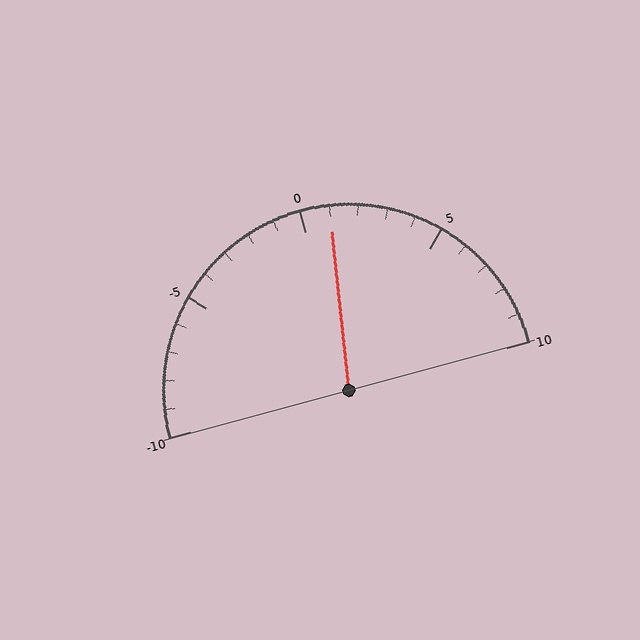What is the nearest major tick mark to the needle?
The nearest major tick mark is 0.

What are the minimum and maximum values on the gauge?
The gauge ranges from -10 to 10.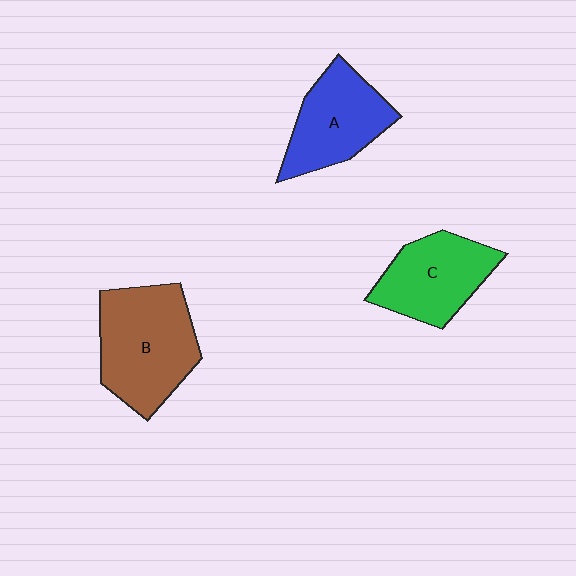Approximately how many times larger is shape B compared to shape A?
Approximately 1.3 times.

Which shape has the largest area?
Shape B (brown).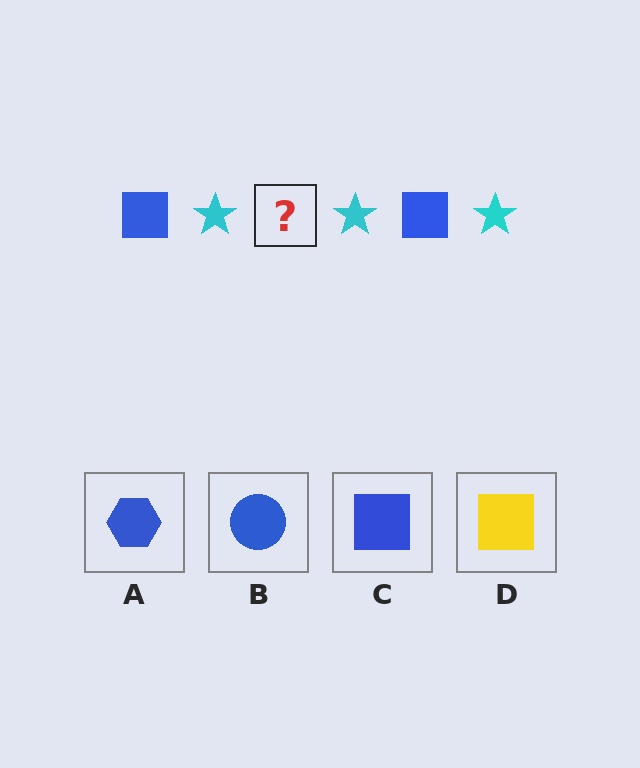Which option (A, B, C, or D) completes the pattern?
C.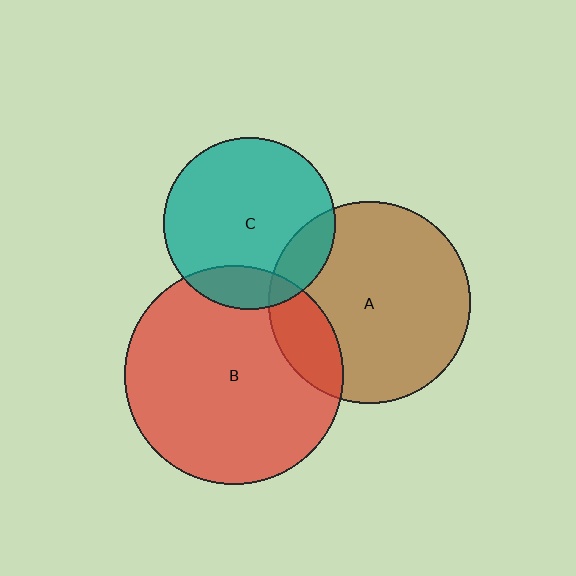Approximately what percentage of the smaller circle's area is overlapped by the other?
Approximately 20%.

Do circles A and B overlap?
Yes.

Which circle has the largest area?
Circle B (red).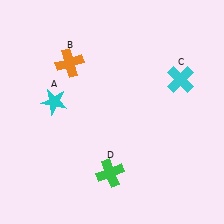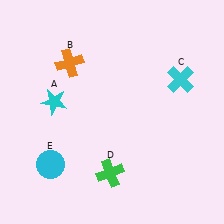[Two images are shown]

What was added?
A cyan circle (E) was added in Image 2.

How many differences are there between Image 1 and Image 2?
There is 1 difference between the two images.